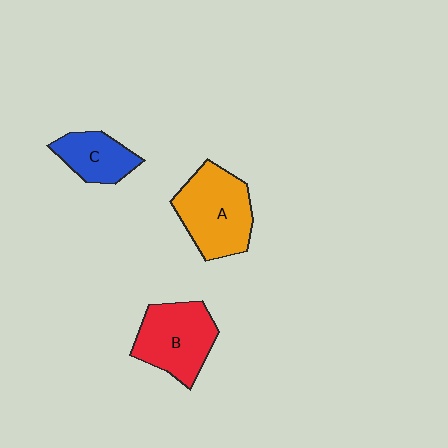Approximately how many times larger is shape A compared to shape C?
Approximately 1.7 times.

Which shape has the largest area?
Shape A (orange).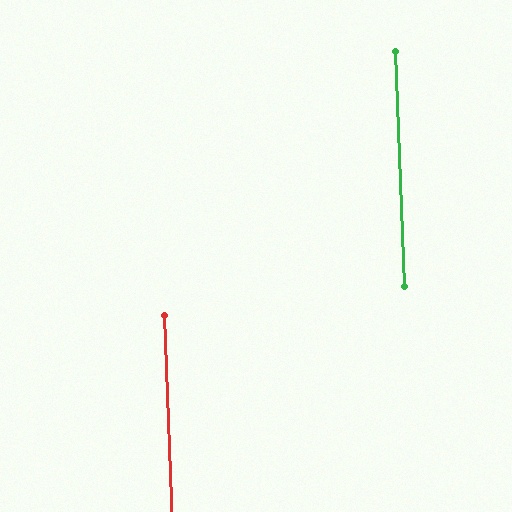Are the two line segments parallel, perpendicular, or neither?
Parallel — their directions differ by only 0.0°.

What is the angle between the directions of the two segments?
Approximately 0 degrees.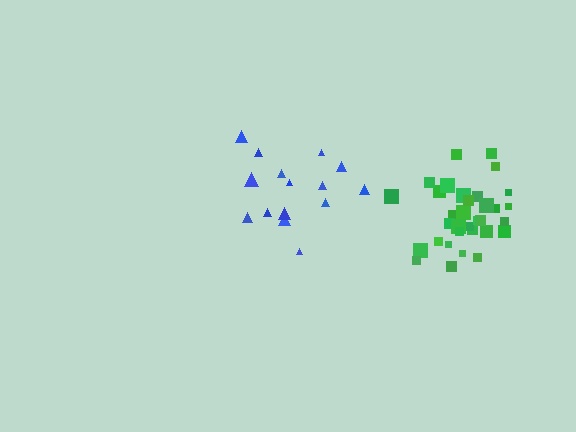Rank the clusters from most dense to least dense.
green, blue.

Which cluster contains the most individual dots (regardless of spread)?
Green (34).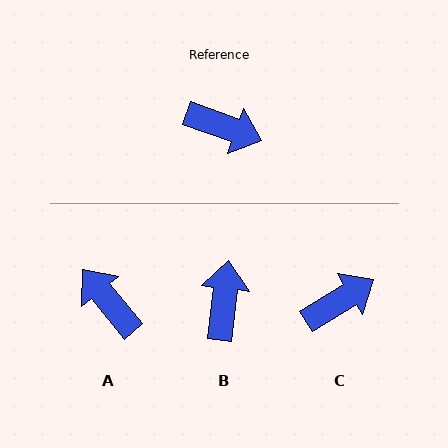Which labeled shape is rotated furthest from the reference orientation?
A, about 149 degrees away.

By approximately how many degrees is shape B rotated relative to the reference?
Approximately 104 degrees counter-clockwise.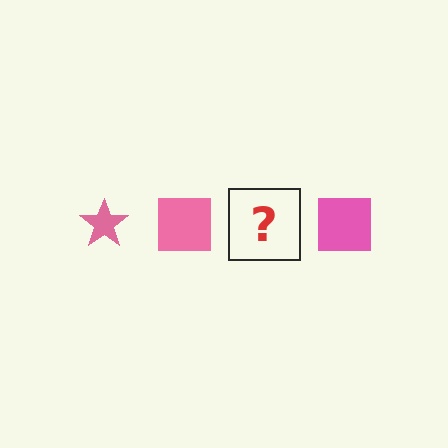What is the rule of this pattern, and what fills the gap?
The rule is that the pattern cycles through star, square shapes in pink. The gap should be filled with a pink star.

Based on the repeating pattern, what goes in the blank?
The blank should be a pink star.